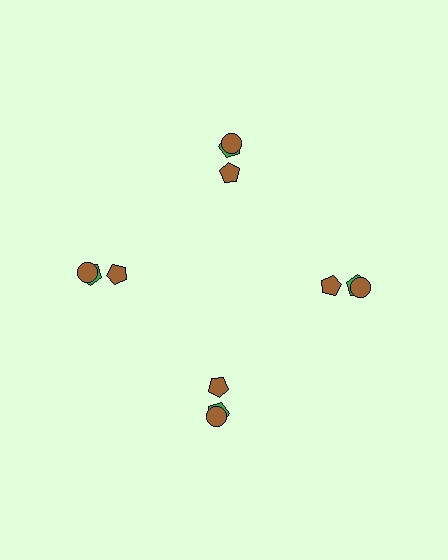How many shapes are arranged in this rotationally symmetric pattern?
There are 12 shapes, arranged in 4 groups of 3.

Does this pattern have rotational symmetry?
Yes, this pattern has 4-fold rotational symmetry. It looks the same after rotating 90 degrees around the center.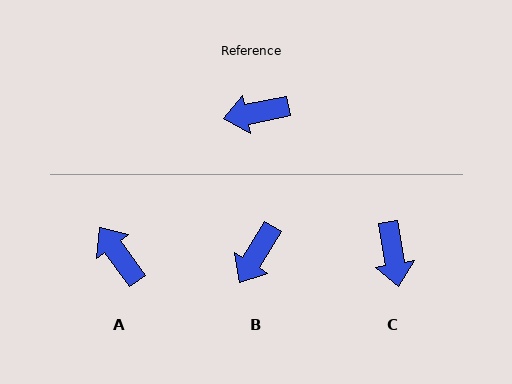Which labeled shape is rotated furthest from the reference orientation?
C, about 89 degrees away.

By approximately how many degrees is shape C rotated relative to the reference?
Approximately 89 degrees counter-clockwise.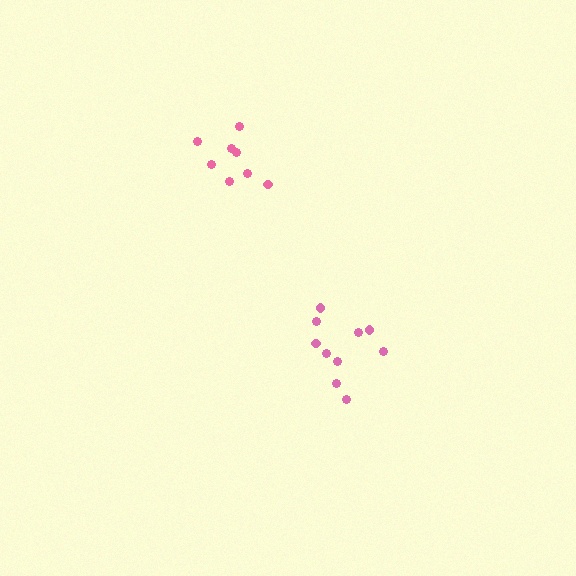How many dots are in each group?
Group 1: 10 dots, Group 2: 8 dots (18 total).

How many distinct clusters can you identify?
There are 2 distinct clusters.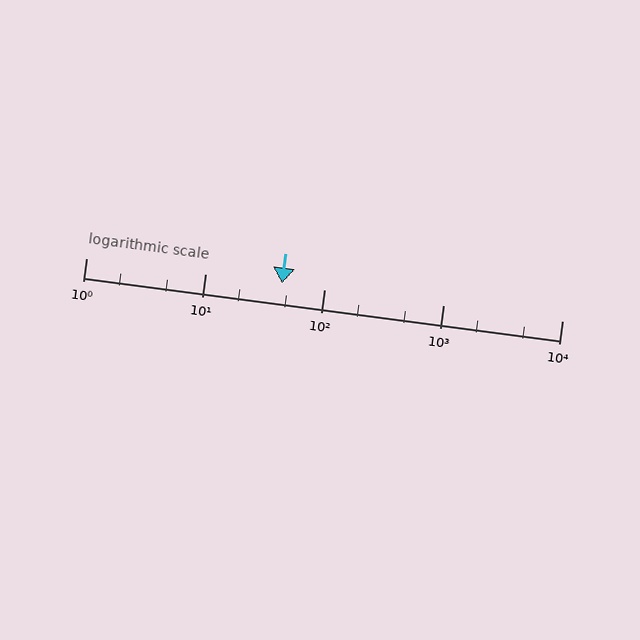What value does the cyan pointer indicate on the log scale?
The pointer indicates approximately 44.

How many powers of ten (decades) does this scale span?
The scale spans 4 decades, from 1 to 10000.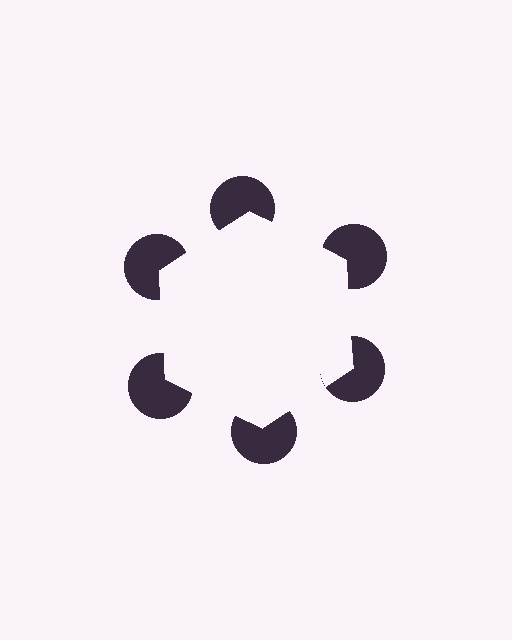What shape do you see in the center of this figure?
An illusory hexagon — its edges are inferred from the aligned wedge cuts in the pac-man discs, not physically drawn.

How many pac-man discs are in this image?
There are 6 — one at each vertex of the illusory hexagon.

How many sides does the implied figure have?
6 sides.